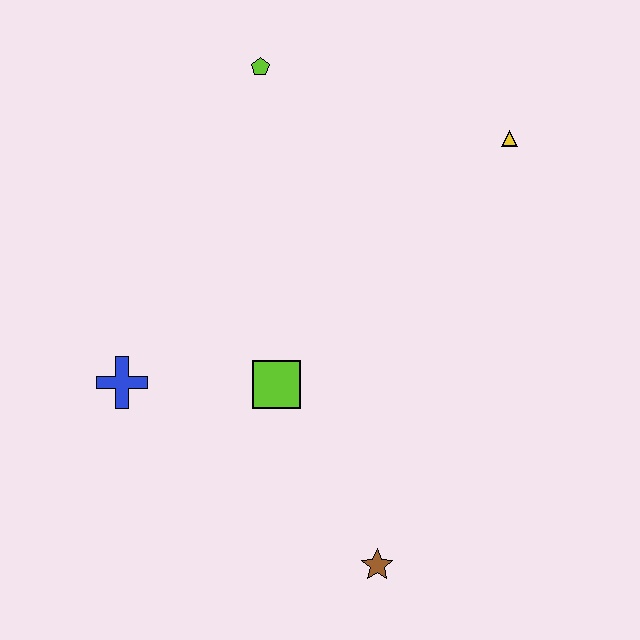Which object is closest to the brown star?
The lime square is closest to the brown star.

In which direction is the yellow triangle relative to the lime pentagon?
The yellow triangle is to the right of the lime pentagon.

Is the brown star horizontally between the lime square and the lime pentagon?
No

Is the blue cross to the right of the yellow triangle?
No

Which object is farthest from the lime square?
The yellow triangle is farthest from the lime square.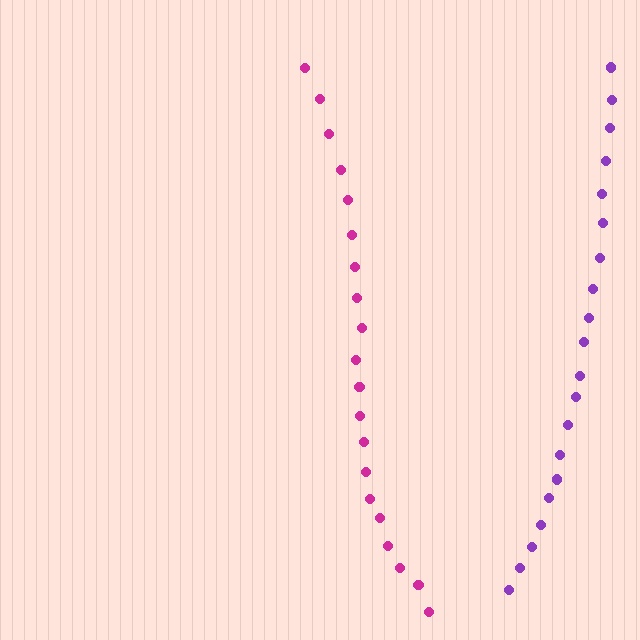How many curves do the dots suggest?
There are 2 distinct paths.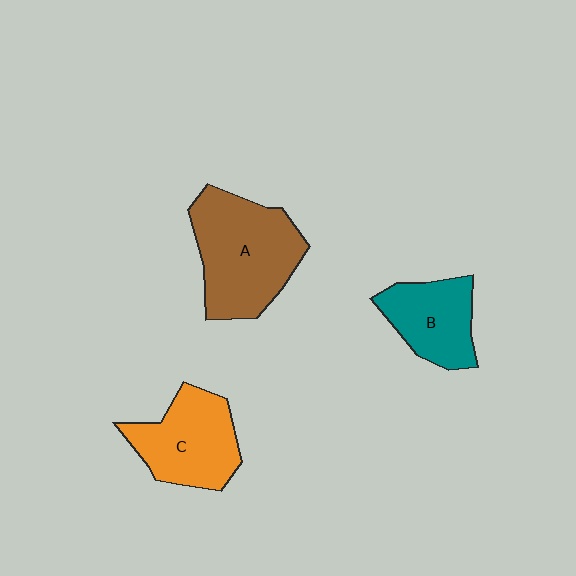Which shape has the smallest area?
Shape B (teal).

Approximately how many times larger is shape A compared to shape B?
Approximately 1.6 times.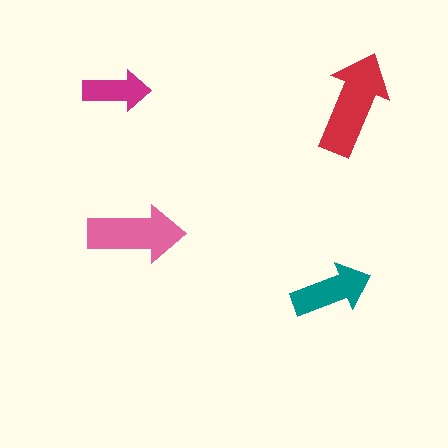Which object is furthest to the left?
The magenta arrow is leftmost.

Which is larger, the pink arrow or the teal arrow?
The pink one.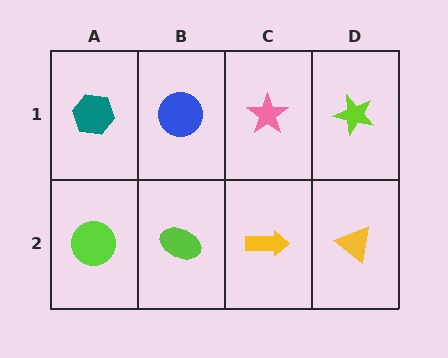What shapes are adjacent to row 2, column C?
A pink star (row 1, column C), a lime ellipse (row 2, column B), a yellow triangle (row 2, column D).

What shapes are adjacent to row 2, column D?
A lime star (row 1, column D), a yellow arrow (row 2, column C).